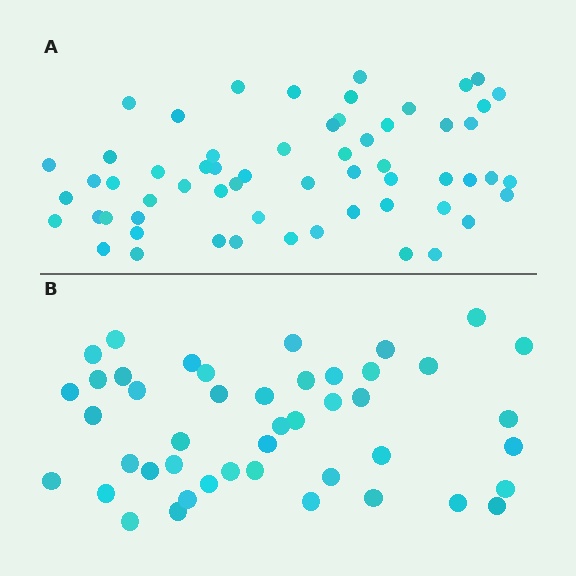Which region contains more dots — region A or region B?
Region A (the top region) has more dots.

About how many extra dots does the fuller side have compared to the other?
Region A has approximately 15 more dots than region B.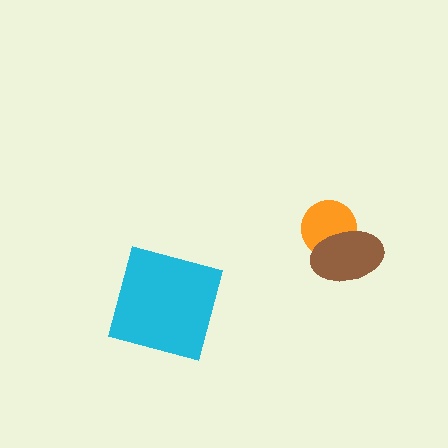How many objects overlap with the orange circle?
1 object overlaps with the orange circle.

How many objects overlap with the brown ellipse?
1 object overlaps with the brown ellipse.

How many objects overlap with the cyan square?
0 objects overlap with the cyan square.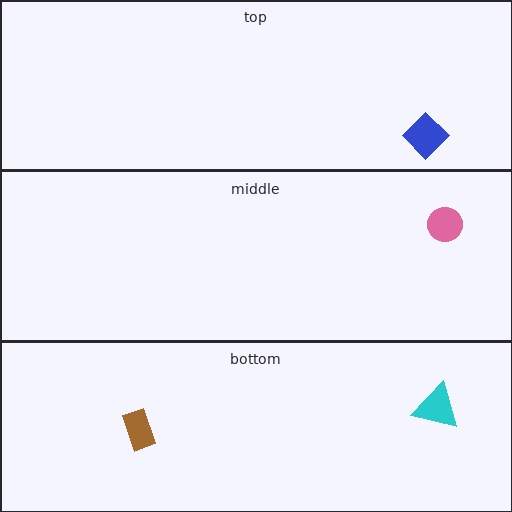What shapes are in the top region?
The blue diamond.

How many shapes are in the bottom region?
2.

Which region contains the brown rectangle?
The bottom region.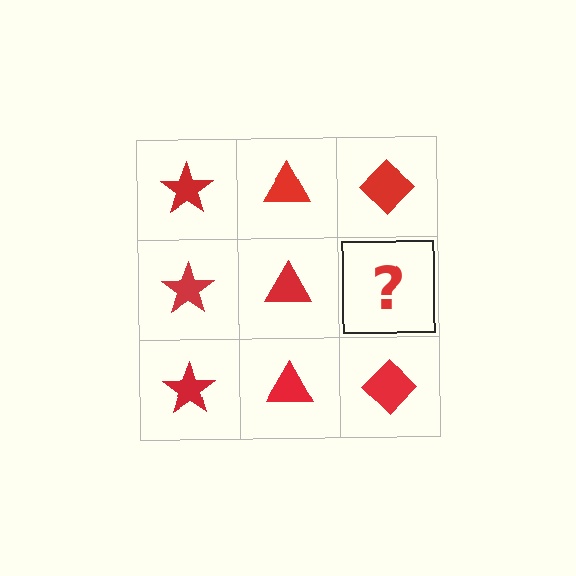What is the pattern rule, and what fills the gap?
The rule is that each column has a consistent shape. The gap should be filled with a red diamond.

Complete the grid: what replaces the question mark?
The question mark should be replaced with a red diamond.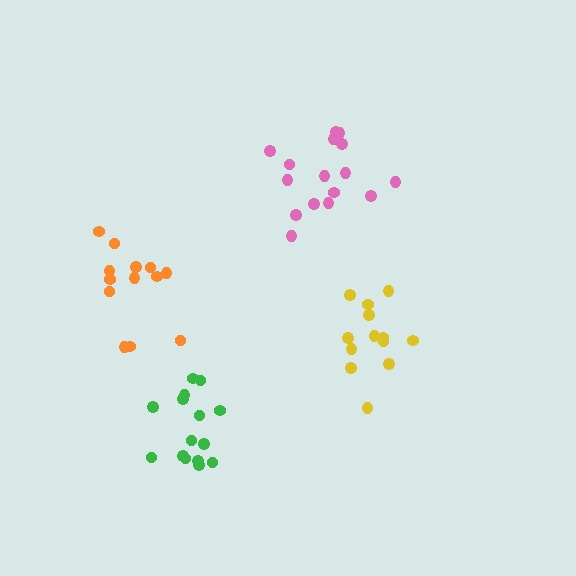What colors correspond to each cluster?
The clusters are colored: green, pink, yellow, orange.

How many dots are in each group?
Group 1: 15 dots, Group 2: 16 dots, Group 3: 13 dots, Group 4: 13 dots (57 total).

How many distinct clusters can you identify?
There are 4 distinct clusters.